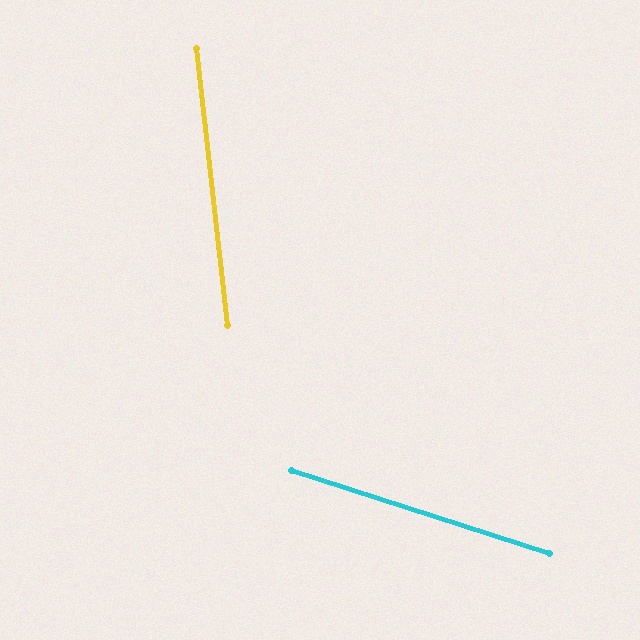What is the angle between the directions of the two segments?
Approximately 66 degrees.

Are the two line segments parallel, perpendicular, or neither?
Neither parallel nor perpendicular — they differ by about 66°.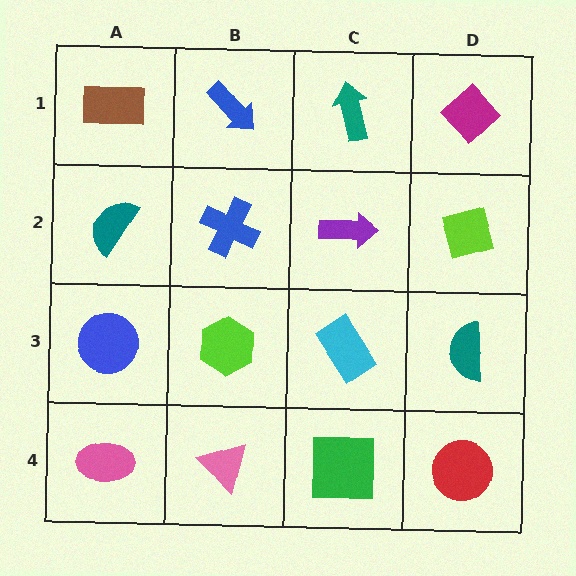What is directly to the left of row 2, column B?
A teal semicircle.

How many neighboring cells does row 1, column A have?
2.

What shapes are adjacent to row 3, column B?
A blue cross (row 2, column B), a pink triangle (row 4, column B), a blue circle (row 3, column A), a cyan rectangle (row 3, column C).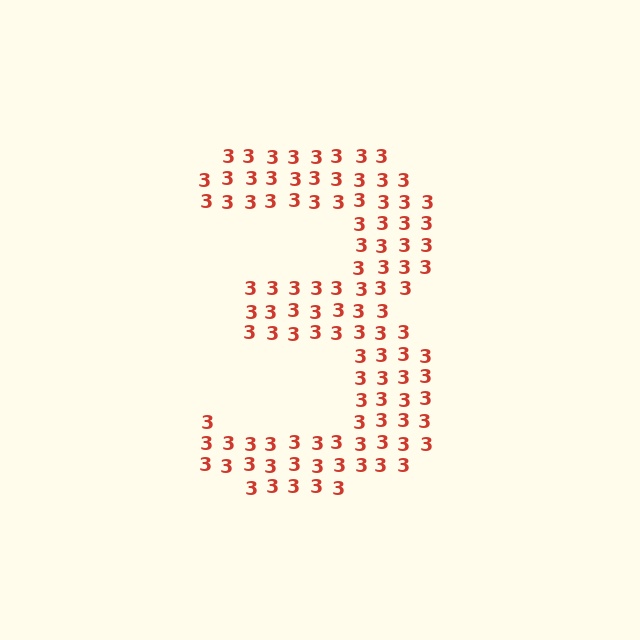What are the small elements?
The small elements are digit 3's.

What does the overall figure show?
The overall figure shows the digit 3.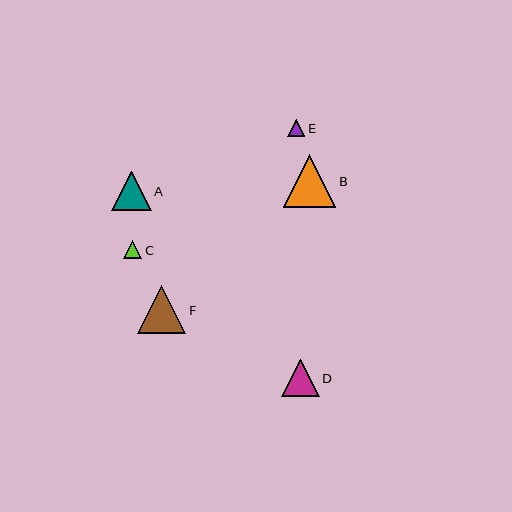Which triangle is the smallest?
Triangle E is the smallest with a size of approximately 17 pixels.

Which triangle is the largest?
Triangle B is the largest with a size of approximately 52 pixels.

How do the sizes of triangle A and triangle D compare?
Triangle A and triangle D are approximately the same size.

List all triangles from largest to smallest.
From largest to smallest: B, F, A, D, C, E.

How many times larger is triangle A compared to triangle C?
Triangle A is approximately 2.2 times the size of triangle C.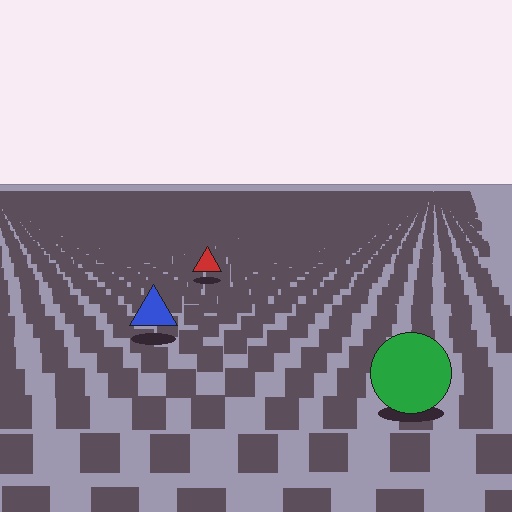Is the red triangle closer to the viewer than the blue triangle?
No. The blue triangle is closer — you can tell from the texture gradient: the ground texture is coarser near it.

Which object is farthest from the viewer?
The red triangle is farthest from the viewer. It appears smaller and the ground texture around it is denser.